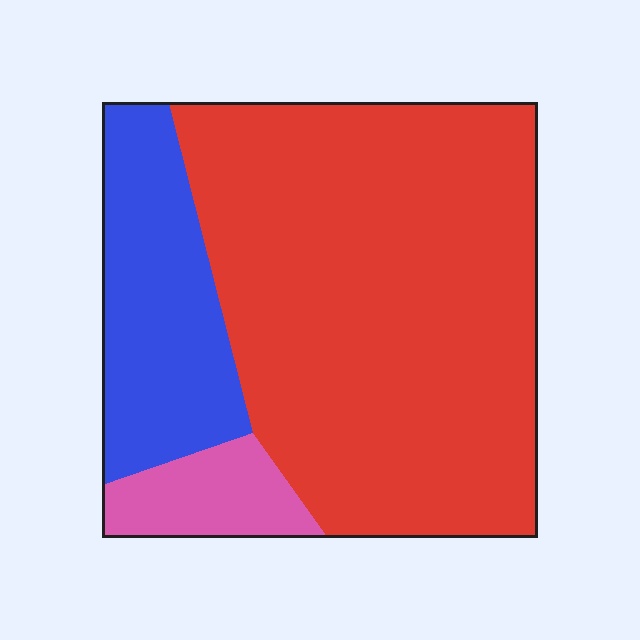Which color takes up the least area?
Pink, at roughly 10%.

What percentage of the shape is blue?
Blue covers 21% of the shape.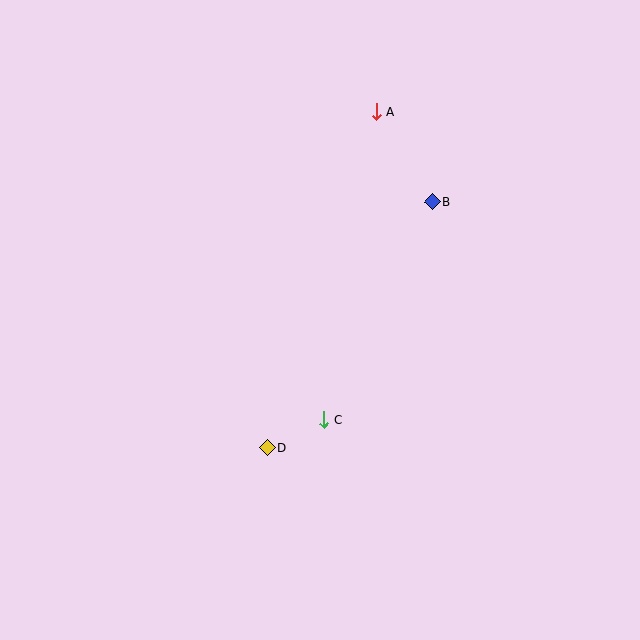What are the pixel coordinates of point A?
Point A is at (376, 112).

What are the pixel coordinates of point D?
Point D is at (267, 448).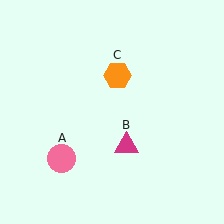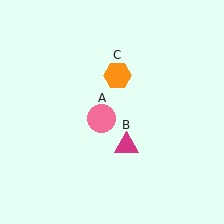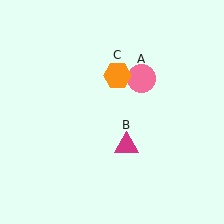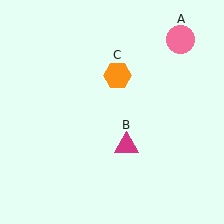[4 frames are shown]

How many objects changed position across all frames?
1 object changed position: pink circle (object A).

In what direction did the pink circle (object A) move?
The pink circle (object A) moved up and to the right.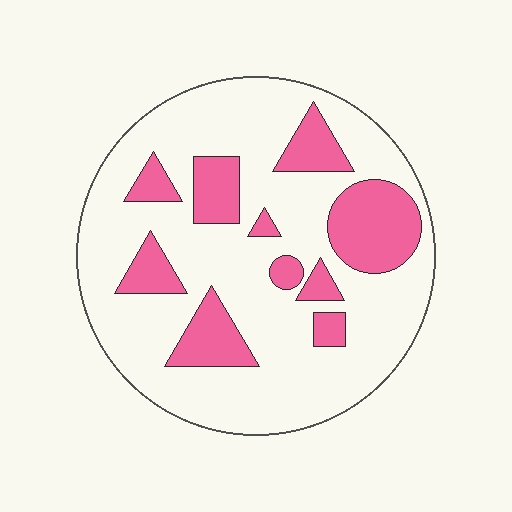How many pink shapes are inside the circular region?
10.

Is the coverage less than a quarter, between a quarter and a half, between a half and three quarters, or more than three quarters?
Less than a quarter.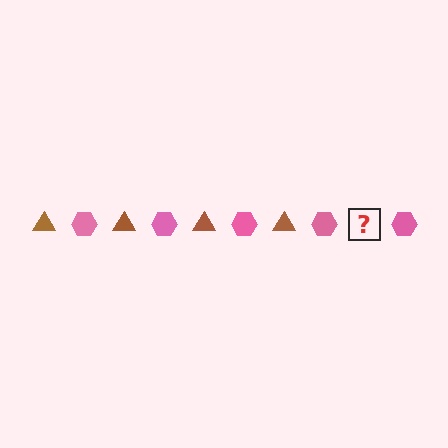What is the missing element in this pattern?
The missing element is a brown triangle.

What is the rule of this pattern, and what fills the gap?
The rule is that the pattern alternates between brown triangle and pink hexagon. The gap should be filled with a brown triangle.